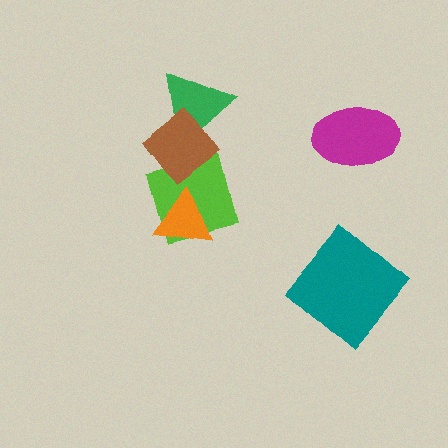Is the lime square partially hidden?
Yes, it is partially covered by another shape.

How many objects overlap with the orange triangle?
1 object overlaps with the orange triangle.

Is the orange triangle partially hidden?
No, no other shape covers it.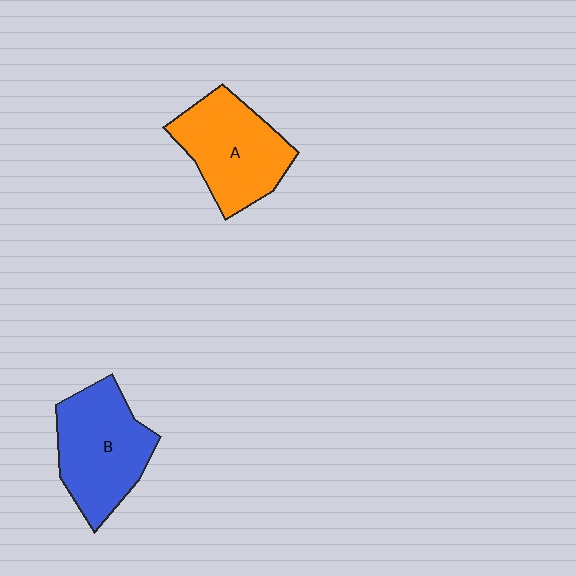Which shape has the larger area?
Shape B (blue).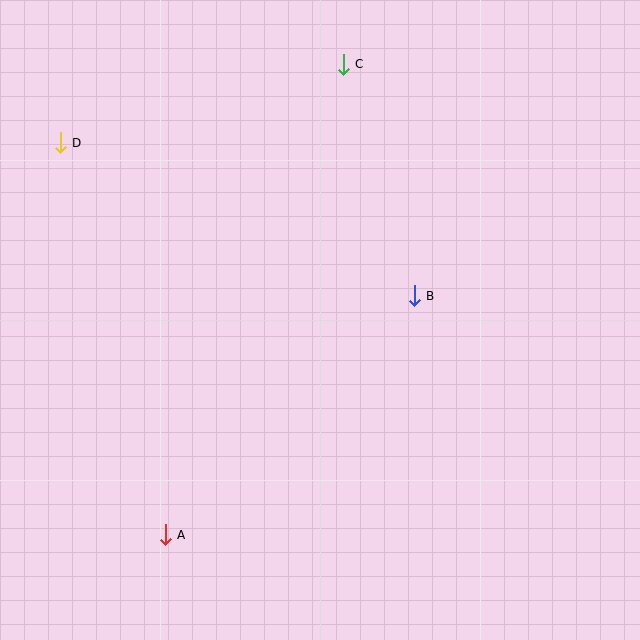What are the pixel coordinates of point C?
Point C is at (343, 64).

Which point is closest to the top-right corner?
Point C is closest to the top-right corner.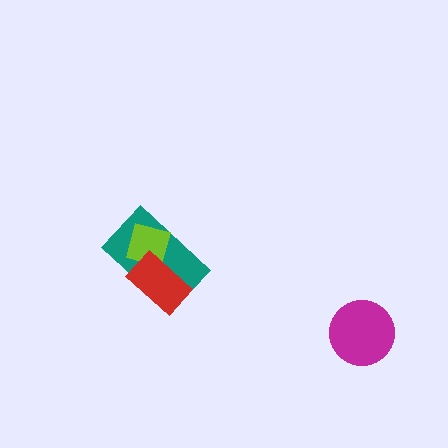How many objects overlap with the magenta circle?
0 objects overlap with the magenta circle.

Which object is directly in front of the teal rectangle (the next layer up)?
The lime square is directly in front of the teal rectangle.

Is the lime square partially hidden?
Yes, it is partially covered by another shape.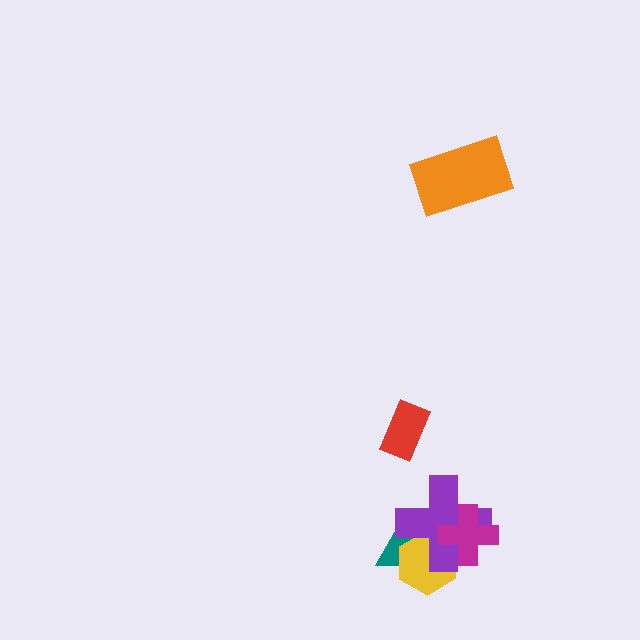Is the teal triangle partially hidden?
Yes, it is partially covered by another shape.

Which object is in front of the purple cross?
The magenta cross is in front of the purple cross.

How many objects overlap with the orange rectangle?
0 objects overlap with the orange rectangle.